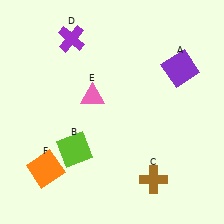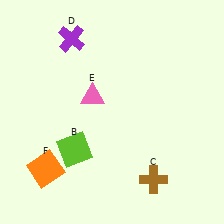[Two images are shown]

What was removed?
The purple square (A) was removed in Image 2.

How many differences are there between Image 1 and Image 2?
There is 1 difference between the two images.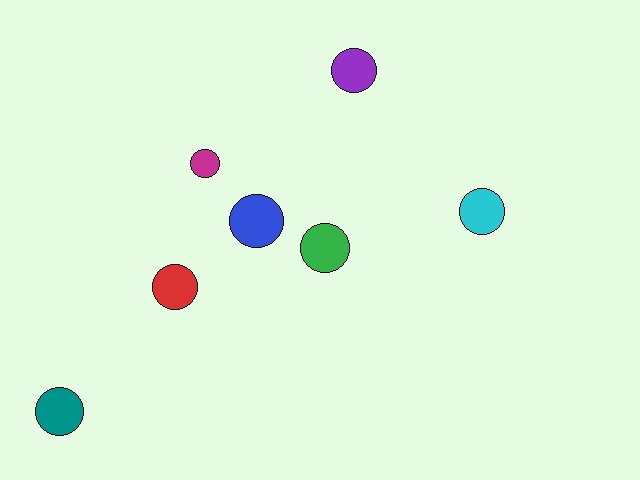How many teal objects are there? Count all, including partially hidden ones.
There is 1 teal object.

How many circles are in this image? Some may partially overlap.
There are 7 circles.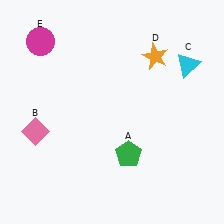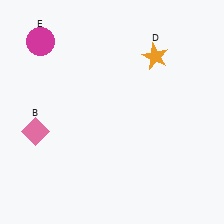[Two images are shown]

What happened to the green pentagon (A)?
The green pentagon (A) was removed in Image 2. It was in the bottom-right area of Image 1.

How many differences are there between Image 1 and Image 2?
There are 2 differences between the two images.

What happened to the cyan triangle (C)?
The cyan triangle (C) was removed in Image 2. It was in the top-right area of Image 1.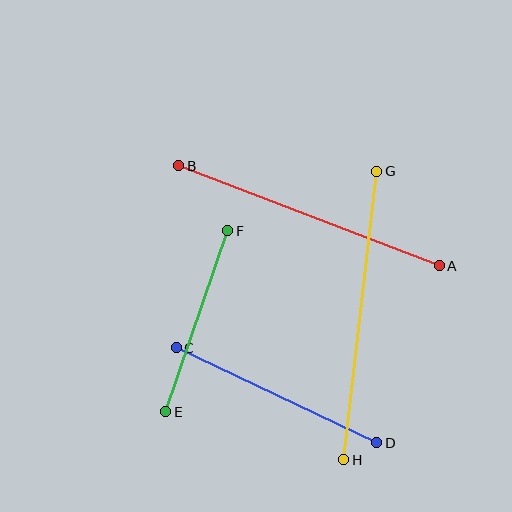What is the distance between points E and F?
The distance is approximately 191 pixels.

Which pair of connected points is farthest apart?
Points G and H are farthest apart.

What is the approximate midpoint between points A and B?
The midpoint is at approximately (309, 216) pixels.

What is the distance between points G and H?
The distance is approximately 291 pixels.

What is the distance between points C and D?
The distance is approximately 222 pixels.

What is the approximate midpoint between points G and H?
The midpoint is at approximately (360, 315) pixels.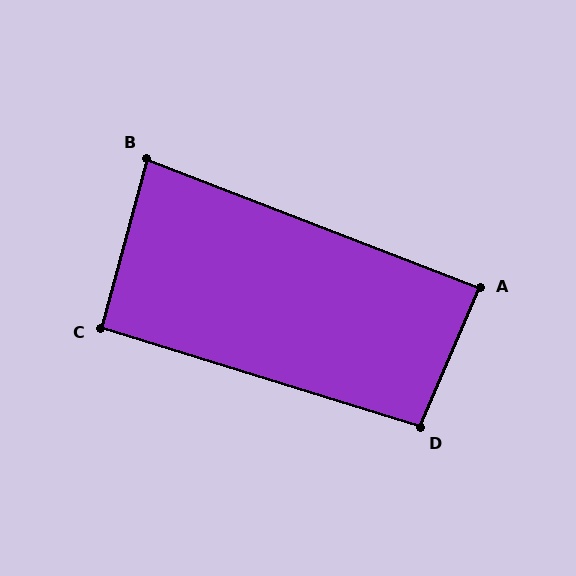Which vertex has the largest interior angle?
D, at approximately 96 degrees.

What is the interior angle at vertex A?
Approximately 88 degrees (approximately right).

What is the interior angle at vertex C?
Approximately 92 degrees (approximately right).